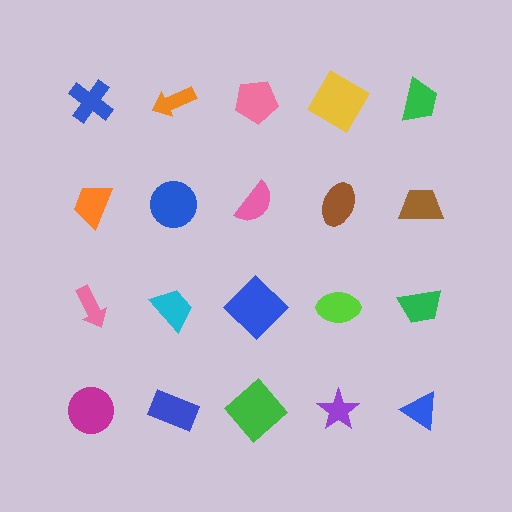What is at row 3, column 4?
A lime ellipse.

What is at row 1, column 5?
A green trapezoid.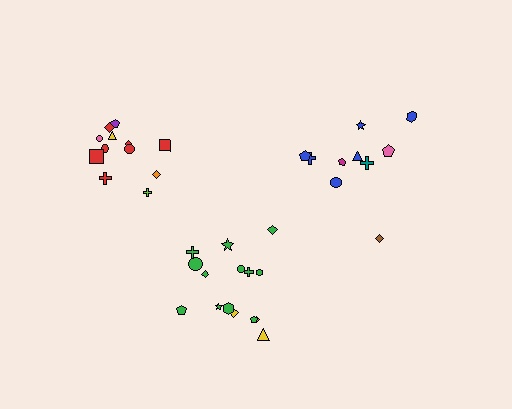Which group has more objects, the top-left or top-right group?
The top-left group.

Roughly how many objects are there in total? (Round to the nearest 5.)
Roughly 35 objects in total.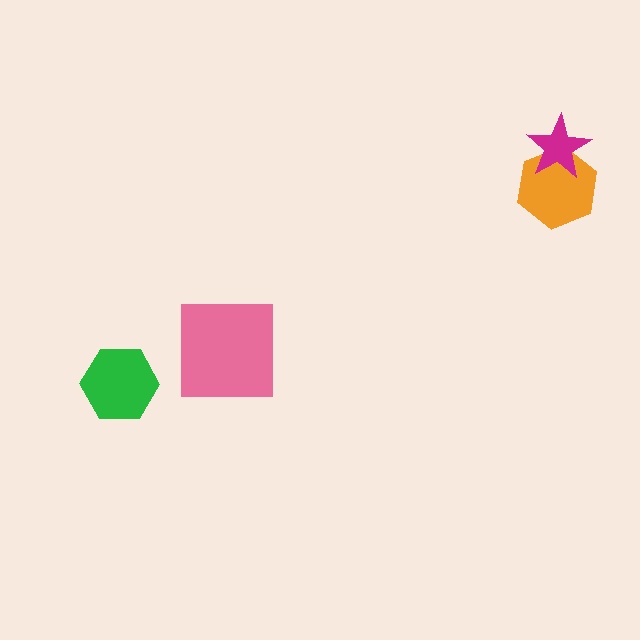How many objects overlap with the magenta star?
1 object overlaps with the magenta star.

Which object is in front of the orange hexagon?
The magenta star is in front of the orange hexagon.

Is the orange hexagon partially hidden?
Yes, it is partially covered by another shape.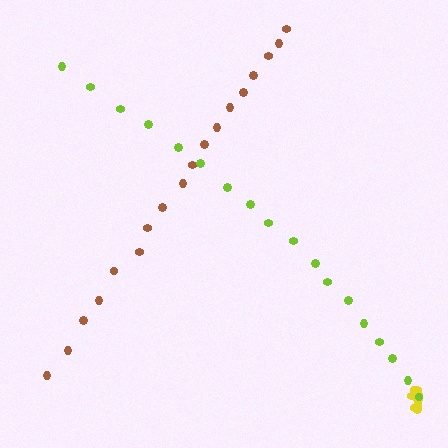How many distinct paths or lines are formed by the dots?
There are 3 distinct paths.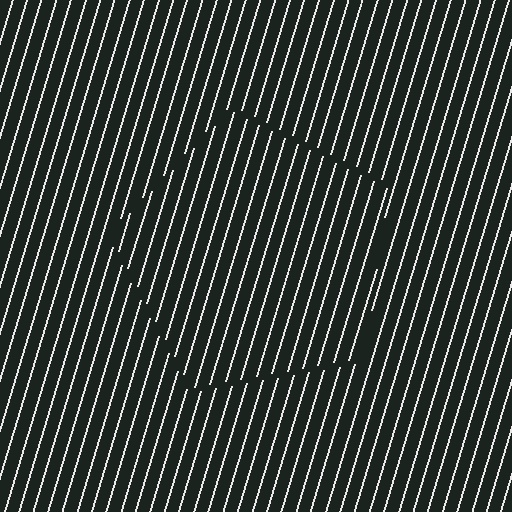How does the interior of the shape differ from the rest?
The interior of the shape contains the same grating, shifted by half a period — the contour is defined by the phase discontinuity where line-ends from the inner and outer gratings abut.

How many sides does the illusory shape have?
5 sides — the line-ends trace a pentagon.